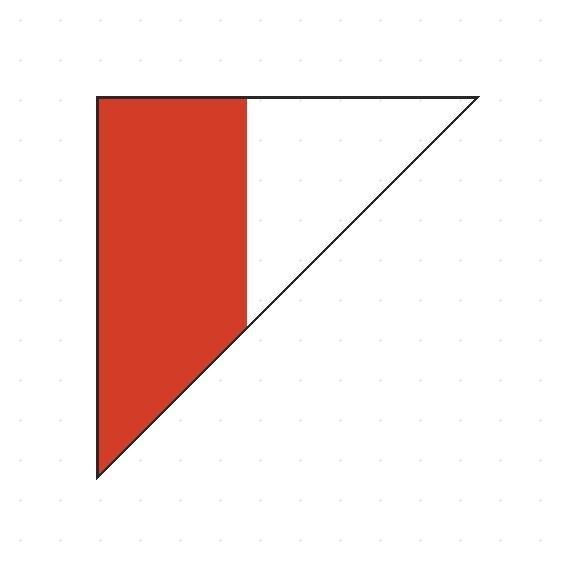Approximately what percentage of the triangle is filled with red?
Approximately 65%.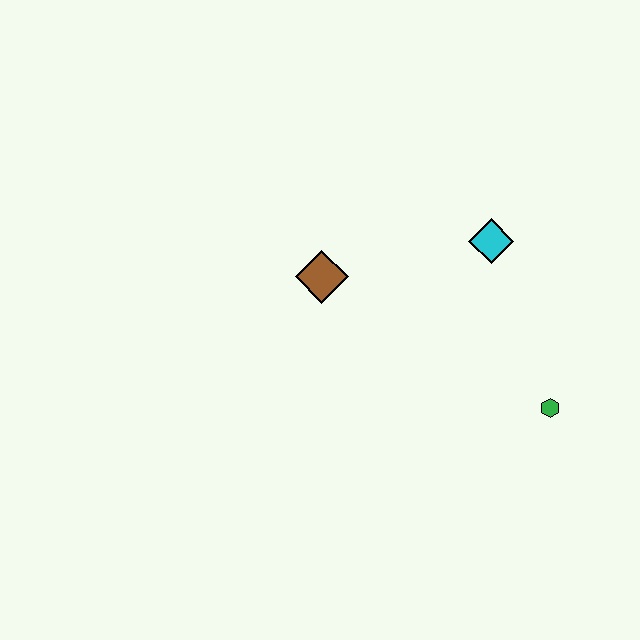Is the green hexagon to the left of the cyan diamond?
No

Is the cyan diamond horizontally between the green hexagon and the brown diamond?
Yes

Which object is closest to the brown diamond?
The cyan diamond is closest to the brown diamond.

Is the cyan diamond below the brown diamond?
No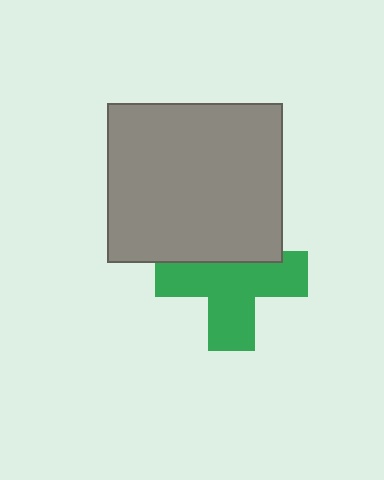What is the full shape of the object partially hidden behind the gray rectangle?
The partially hidden object is a green cross.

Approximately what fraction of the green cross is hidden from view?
Roughly 34% of the green cross is hidden behind the gray rectangle.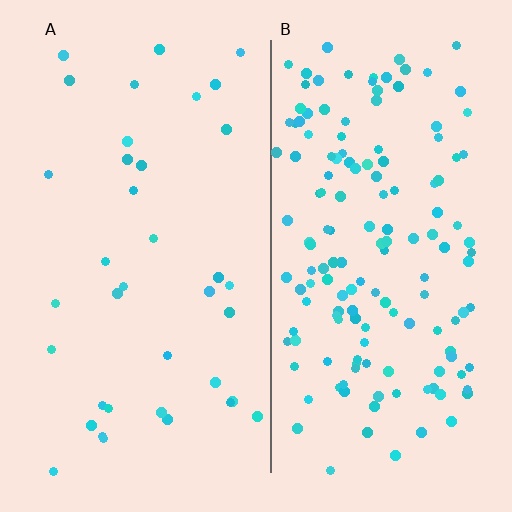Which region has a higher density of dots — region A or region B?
B (the right).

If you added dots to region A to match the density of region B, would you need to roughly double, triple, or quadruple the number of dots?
Approximately quadruple.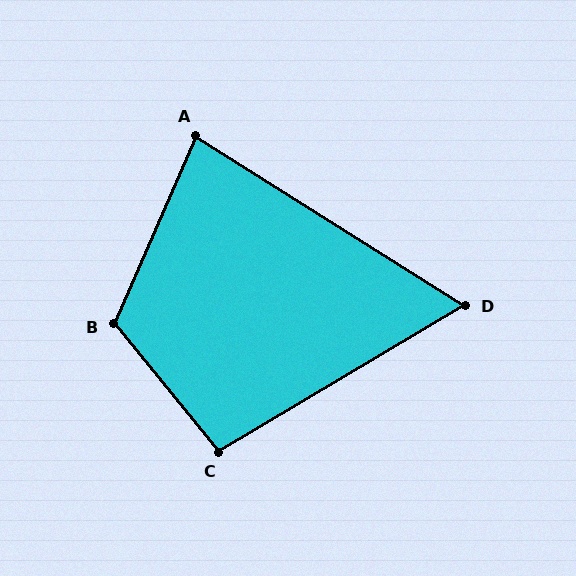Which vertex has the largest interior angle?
B, at approximately 117 degrees.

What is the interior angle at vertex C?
Approximately 99 degrees (obtuse).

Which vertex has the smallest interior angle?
D, at approximately 63 degrees.